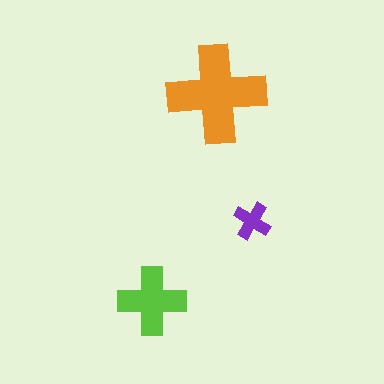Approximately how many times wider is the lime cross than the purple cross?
About 2 times wider.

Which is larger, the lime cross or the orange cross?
The orange one.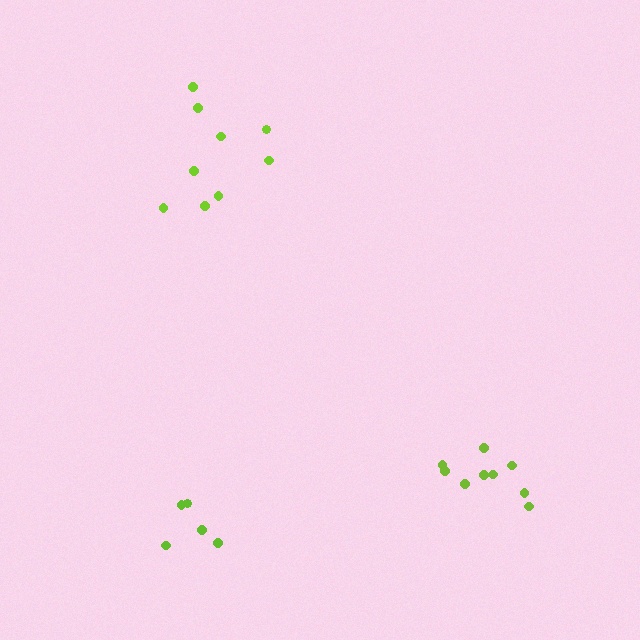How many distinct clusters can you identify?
There are 3 distinct clusters.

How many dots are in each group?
Group 1: 9 dots, Group 2: 5 dots, Group 3: 9 dots (23 total).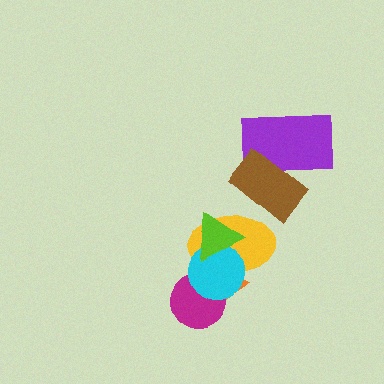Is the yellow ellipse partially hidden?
Yes, it is partially covered by another shape.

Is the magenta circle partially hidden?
Yes, it is partially covered by another shape.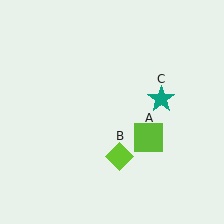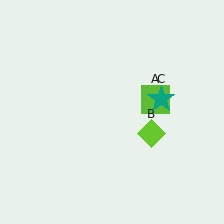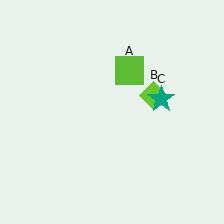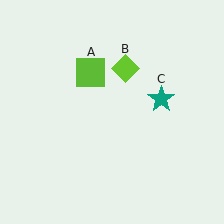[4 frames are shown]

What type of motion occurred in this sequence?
The lime square (object A), lime diamond (object B) rotated counterclockwise around the center of the scene.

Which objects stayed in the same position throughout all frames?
Teal star (object C) remained stationary.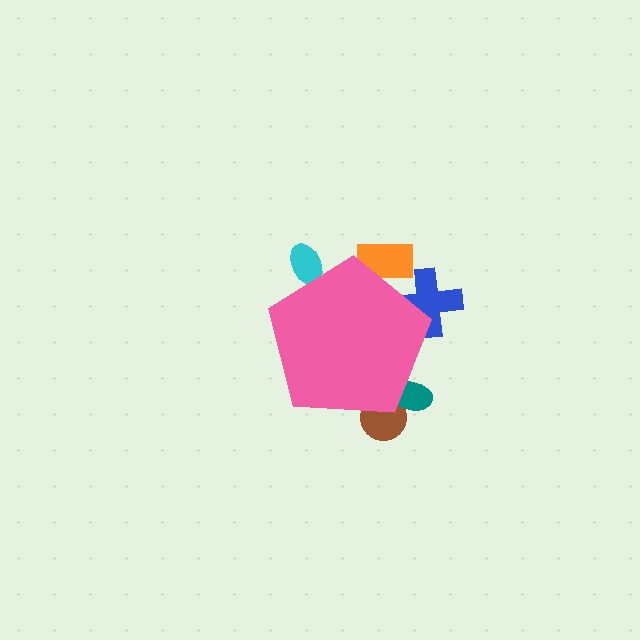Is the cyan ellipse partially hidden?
Yes, the cyan ellipse is partially hidden behind the pink pentagon.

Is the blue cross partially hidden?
Yes, the blue cross is partially hidden behind the pink pentagon.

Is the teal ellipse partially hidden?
Yes, the teal ellipse is partially hidden behind the pink pentagon.